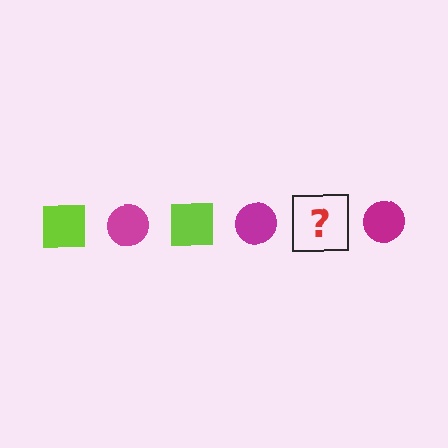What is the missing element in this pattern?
The missing element is a lime square.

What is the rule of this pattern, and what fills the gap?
The rule is that the pattern alternates between lime square and magenta circle. The gap should be filled with a lime square.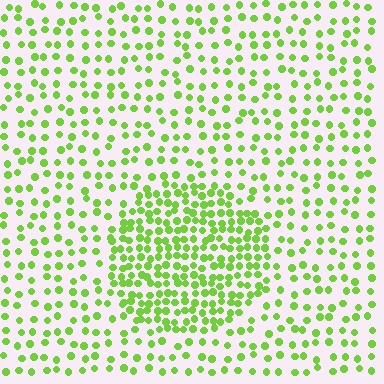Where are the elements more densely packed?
The elements are more densely packed inside the circle boundary.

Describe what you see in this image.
The image contains small lime elements arranged at two different densities. A circle-shaped region is visible where the elements are more densely packed than the surrounding area.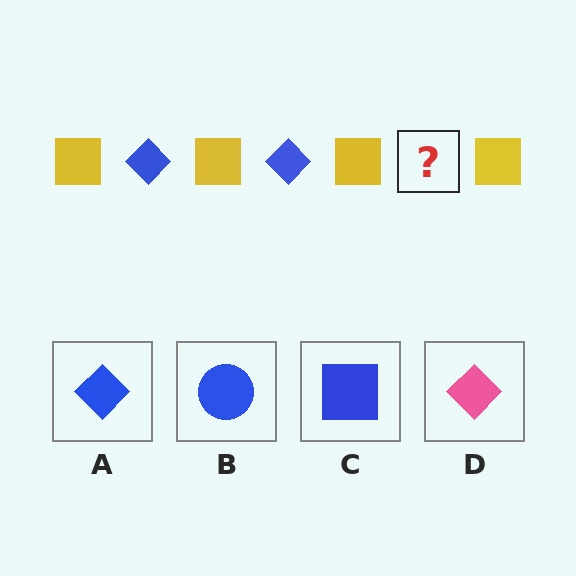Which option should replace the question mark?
Option A.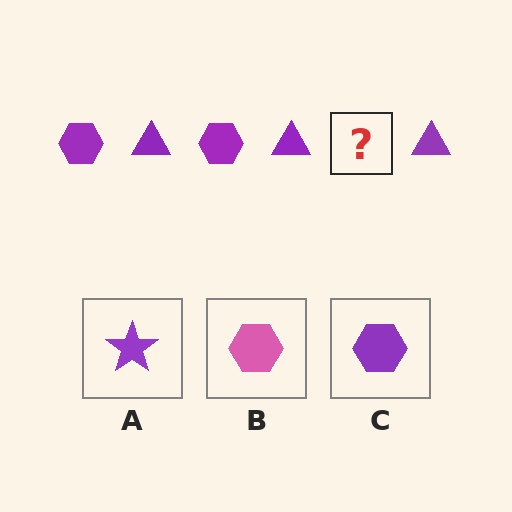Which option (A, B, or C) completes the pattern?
C.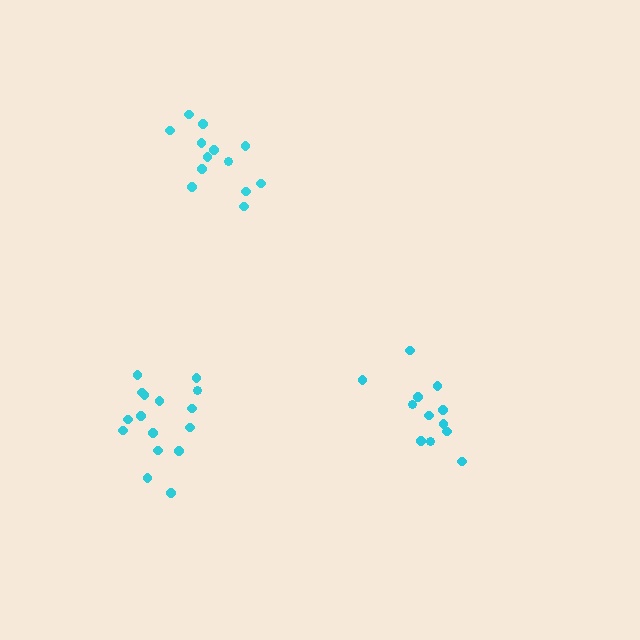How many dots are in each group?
Group 1: 13 dots, Group 2: 16 dots, Group 3: 12 dots (41 total).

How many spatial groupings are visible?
There are 3 spatial groupings.